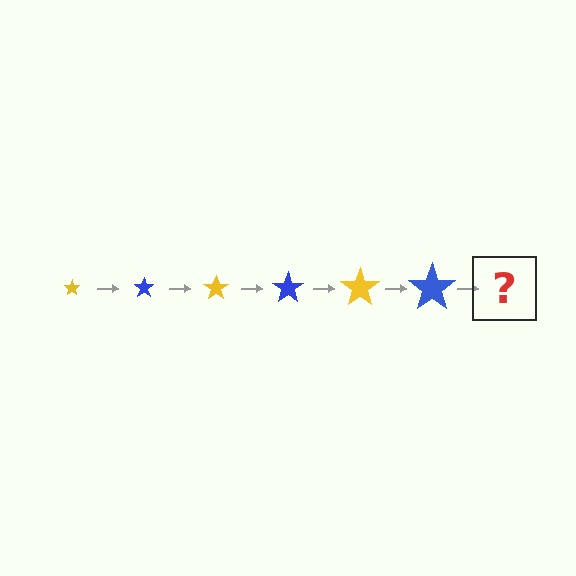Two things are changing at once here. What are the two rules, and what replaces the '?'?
The two rules are that the star grows larger each step and the color cycles through yellow and blue. The '?' should be a yellow star, larger than the previous one.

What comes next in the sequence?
The next element should be a yellow star, larger than the previous one.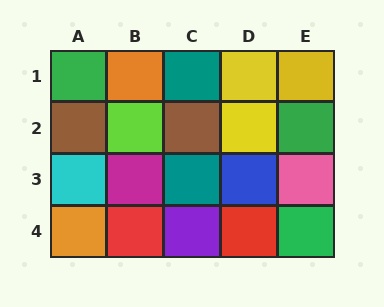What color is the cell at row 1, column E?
Yellow.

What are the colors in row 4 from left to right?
Orange, red, purple, red, green.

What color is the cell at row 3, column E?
Pink.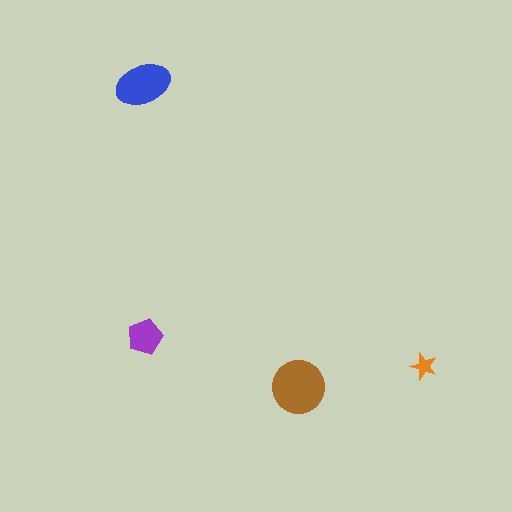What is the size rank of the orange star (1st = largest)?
4th.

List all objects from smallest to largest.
The orange star, the purple pentagon, the blue ellipse, the brown circle.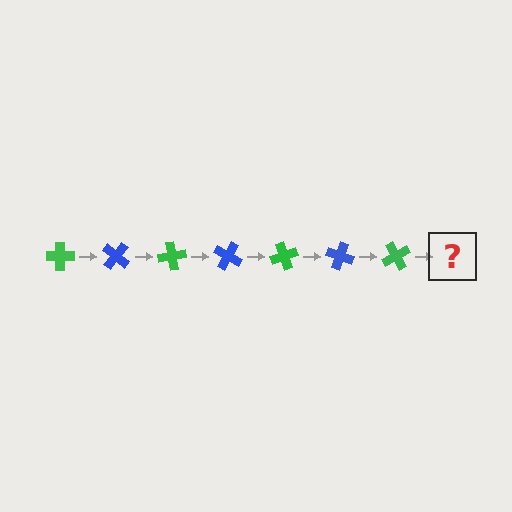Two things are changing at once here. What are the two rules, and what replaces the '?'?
The two rules are that it rotates 40 degrees each step and the color cycles through green and blue. The '?' should be a blue cross, rotated 280 degrees from the start.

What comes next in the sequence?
The next element should be a blue cross, rotated 280 degrees from the start.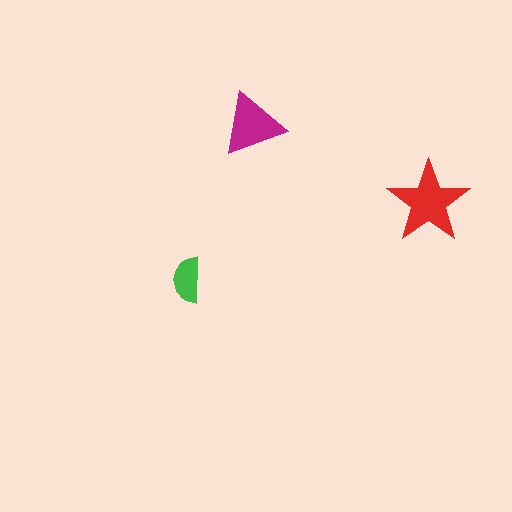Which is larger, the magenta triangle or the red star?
The red star.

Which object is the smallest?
The green semicircle.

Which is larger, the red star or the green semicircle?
The red star.